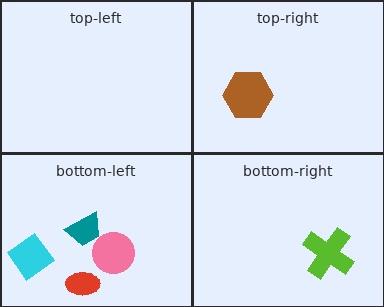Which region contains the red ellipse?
The bottom-left region.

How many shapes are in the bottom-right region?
1.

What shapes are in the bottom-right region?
The lime cross.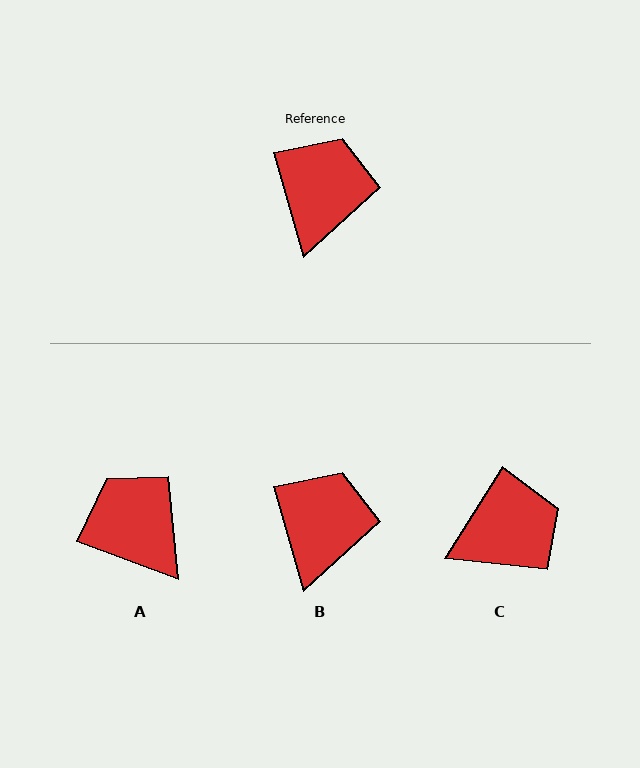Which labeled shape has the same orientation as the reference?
B.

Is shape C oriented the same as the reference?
No, it is off by about 48 degrees.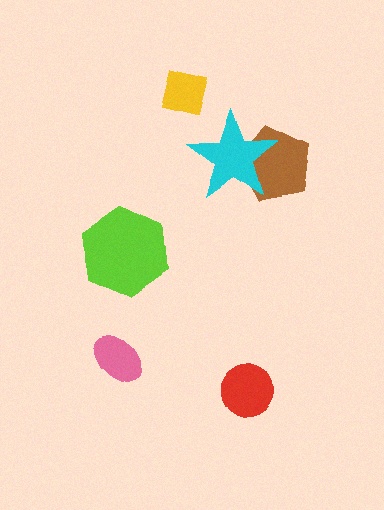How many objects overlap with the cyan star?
1 object overlaps with the cyan star.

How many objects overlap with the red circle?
0 objects overlap with the red circle.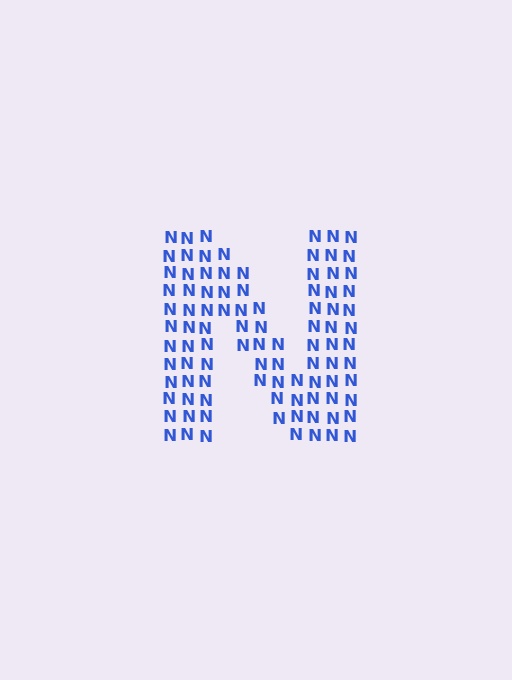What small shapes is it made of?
It is made of small letter N's.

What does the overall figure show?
The overall figure shows the letter N.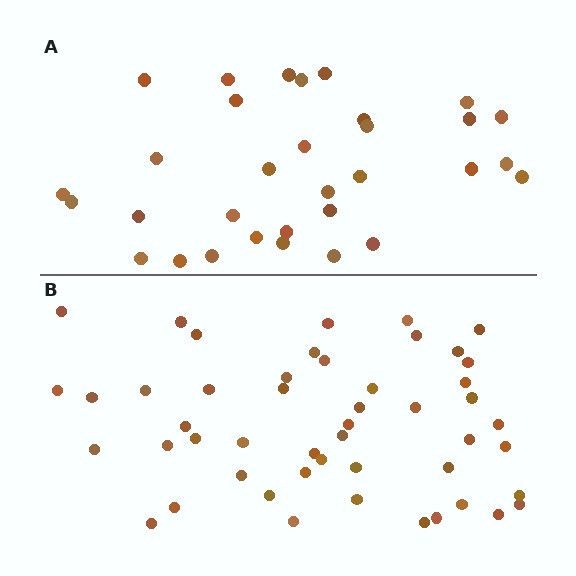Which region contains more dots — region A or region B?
Region B (the bottom region) has more dots.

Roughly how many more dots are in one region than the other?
Region B has approximately 15 more dots than region A.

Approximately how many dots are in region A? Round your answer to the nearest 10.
About 30 dots. (The exact count is 32, which rounds to 30.)